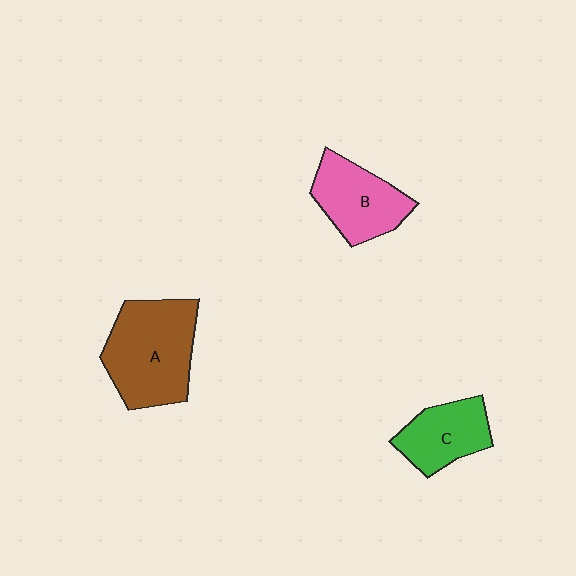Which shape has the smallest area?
Shape C (green).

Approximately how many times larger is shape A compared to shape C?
Approximately 1.7 times.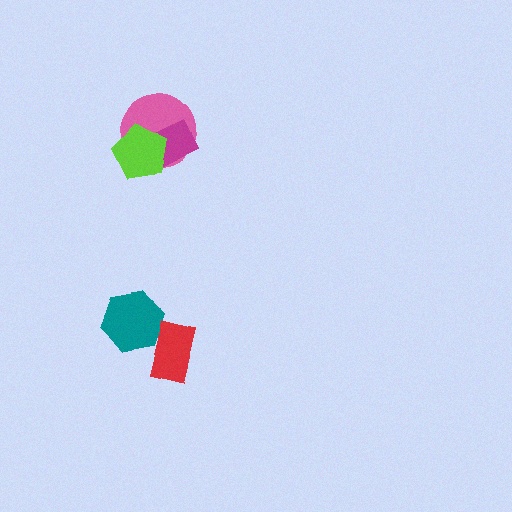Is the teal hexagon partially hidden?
Yes, it is partially covered by another shape.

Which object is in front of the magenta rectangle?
The lime pentagon is in front of the magenta rectangle.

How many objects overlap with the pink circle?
2 objects overlap with the pink circle.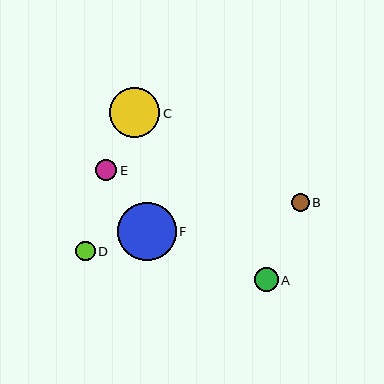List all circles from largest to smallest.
From largest to smallest: F, C, A, E, D, B.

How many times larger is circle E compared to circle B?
Circle E is approximately 1.2 times the size of circle B.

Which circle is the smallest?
Circle B is the smallest with a size of approximately 18 pixels.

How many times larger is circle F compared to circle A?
Circle F is approximately 2.5 times the size of circle A.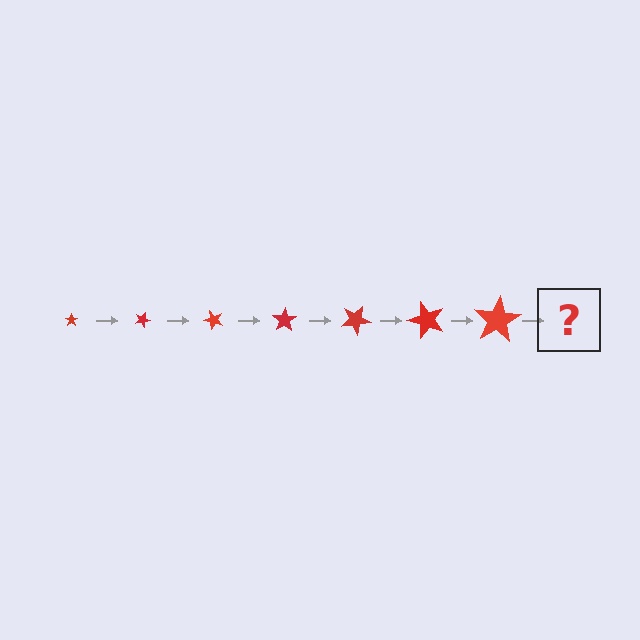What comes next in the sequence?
The next element should be a star, larger than the previous one and rotated 175 degrees from the start.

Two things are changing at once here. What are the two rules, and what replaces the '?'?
The two rules are that the star grows larger each step and it rotates 25 degrees each step. The '?' should be a star, larger than the previous one and rotated 175 degrees from the start.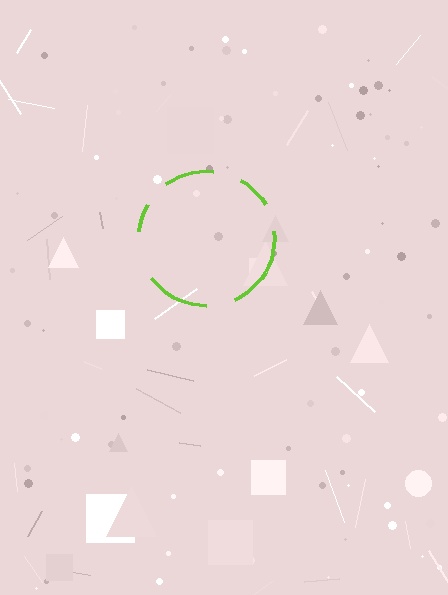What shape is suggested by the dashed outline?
The dashed outline suggests a circle.